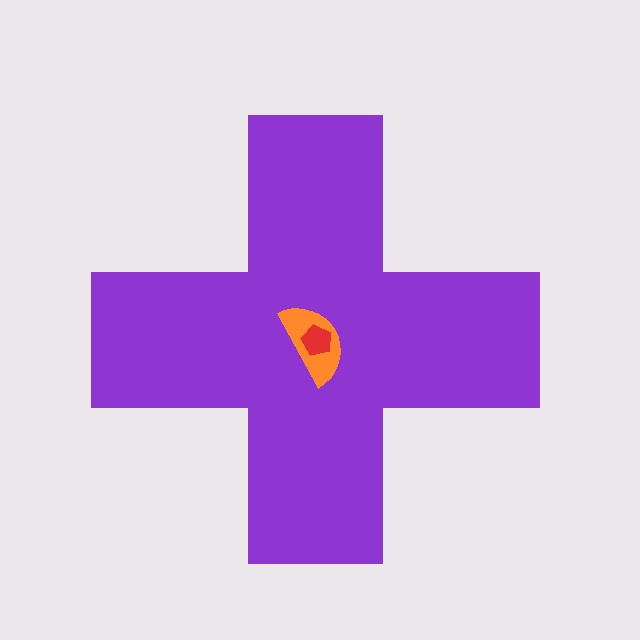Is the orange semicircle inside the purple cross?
Yes.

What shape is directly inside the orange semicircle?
The red pentagon.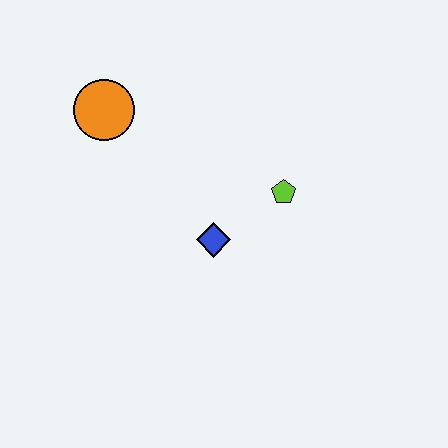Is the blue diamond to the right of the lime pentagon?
No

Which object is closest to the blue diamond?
The lime pentagon is closest to the blue diamond.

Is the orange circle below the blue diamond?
No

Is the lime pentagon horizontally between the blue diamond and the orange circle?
No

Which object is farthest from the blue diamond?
The orange circle is farthest from the blue diamond.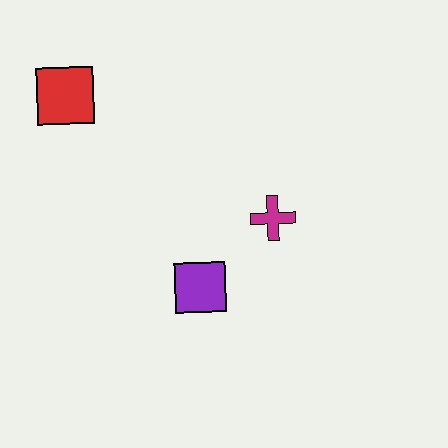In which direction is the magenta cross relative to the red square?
The magenta cross is to the right of the red square.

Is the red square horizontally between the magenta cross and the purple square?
No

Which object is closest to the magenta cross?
The purple square is closest to the magenta cross.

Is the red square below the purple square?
No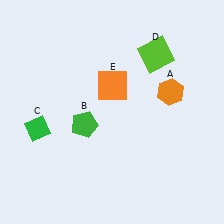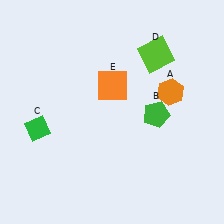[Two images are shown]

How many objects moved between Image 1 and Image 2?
1 object moved between the two images.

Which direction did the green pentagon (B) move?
The green pentagon (B) moved right.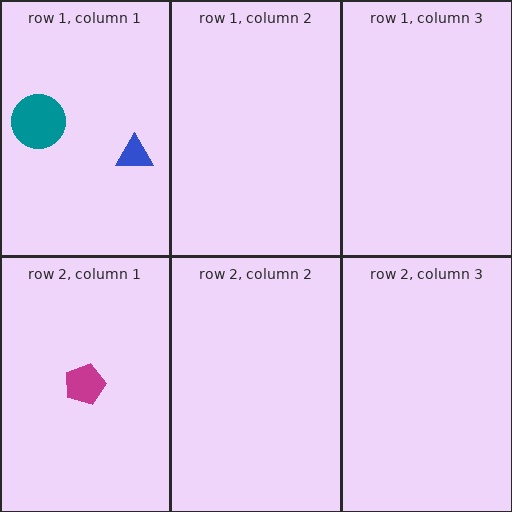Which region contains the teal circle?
The row 1, column 1 region.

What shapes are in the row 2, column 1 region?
The magenta pentagon.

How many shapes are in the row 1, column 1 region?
2.